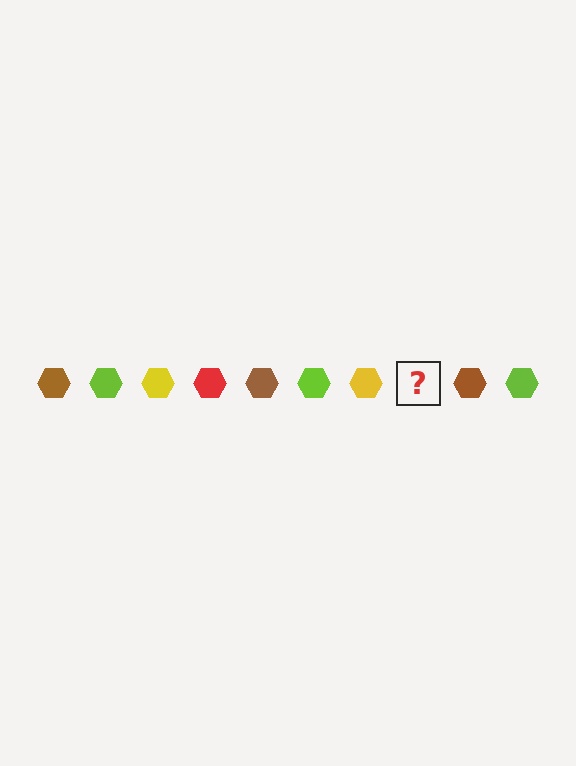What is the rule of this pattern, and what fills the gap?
The rule is that the pattern cycles through brown, lime, yellow, red hexagons. The gap should be filled with a red hexagon.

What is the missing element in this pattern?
The missing element is a red hexagon.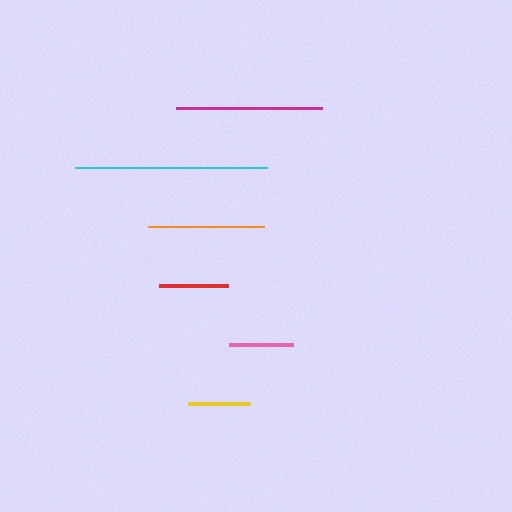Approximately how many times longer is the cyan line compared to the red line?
The cyan line is approximately 2.8 times the length of the red line.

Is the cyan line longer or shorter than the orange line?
The cyan line is longer than the orange line.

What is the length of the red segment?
The red segment is approximately 69 pixels long.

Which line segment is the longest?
The cyan line is the longest at approximately 192 pixels.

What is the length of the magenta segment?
The magenta segment is approximately 147 pixels long.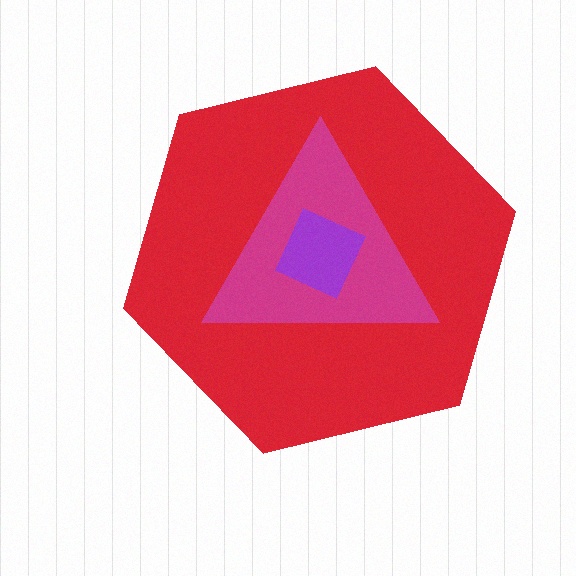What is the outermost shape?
The red hexagon.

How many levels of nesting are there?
3.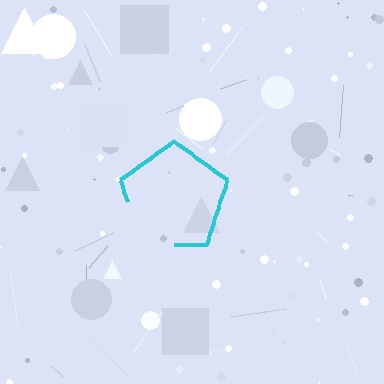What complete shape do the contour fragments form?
The contour fragments form a pentagon.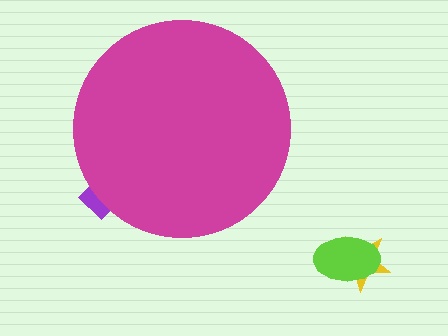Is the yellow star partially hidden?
No, the yellow star is fully visible.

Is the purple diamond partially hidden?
Yes, the purple diamond is partially hidden behind the magenta circle.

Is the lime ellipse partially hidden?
No, the lime ellipse is fully visible.